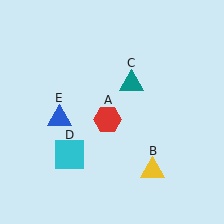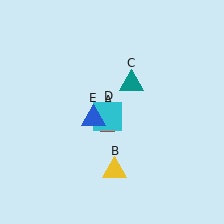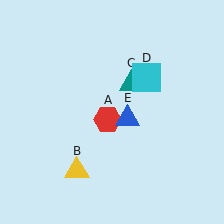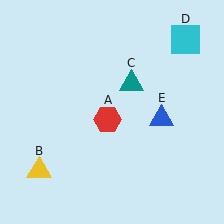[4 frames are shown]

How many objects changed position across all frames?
3 objects changed position: yellow triangle (object B), cyan square (object D), blue triangle (object E).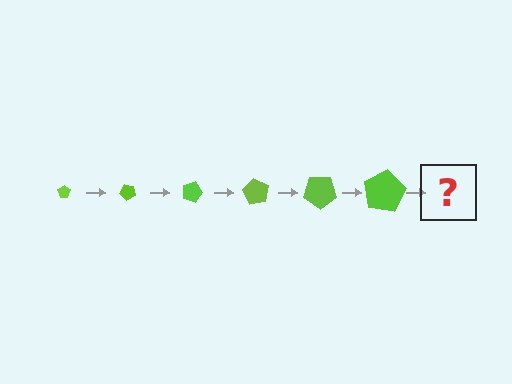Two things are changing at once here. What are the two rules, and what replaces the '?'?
The two rules are that the pentagon grows larger each step and it rotates 45 degrees each step. The '?' should be a pentagon, larger than the previous one and rotated 270 degrees from the start.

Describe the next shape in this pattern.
It should be a pentagon, larger than the previous one and rotated 270 degrees from the start.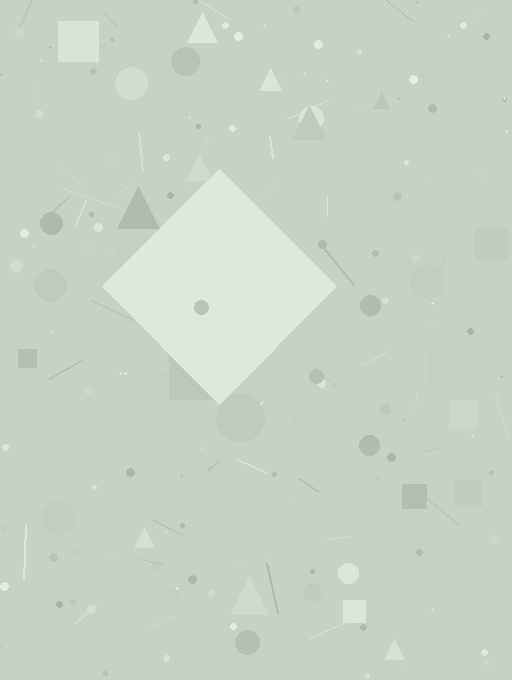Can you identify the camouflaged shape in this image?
The camouflaged shape is a diamond.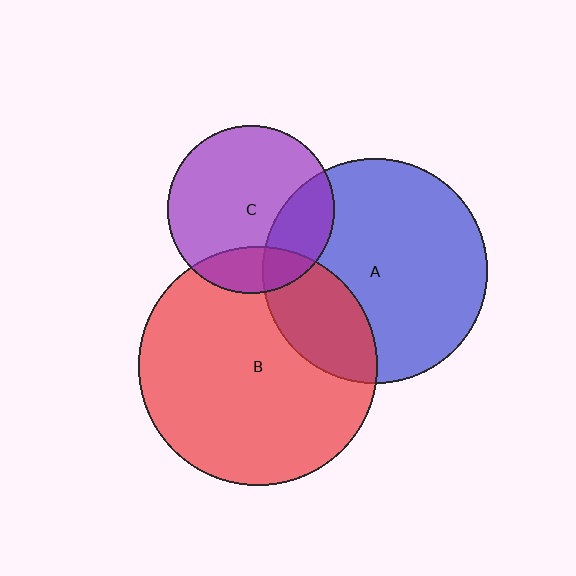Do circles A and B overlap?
Yes.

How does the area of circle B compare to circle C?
Approximately 2.0 times.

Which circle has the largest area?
Circle B (red).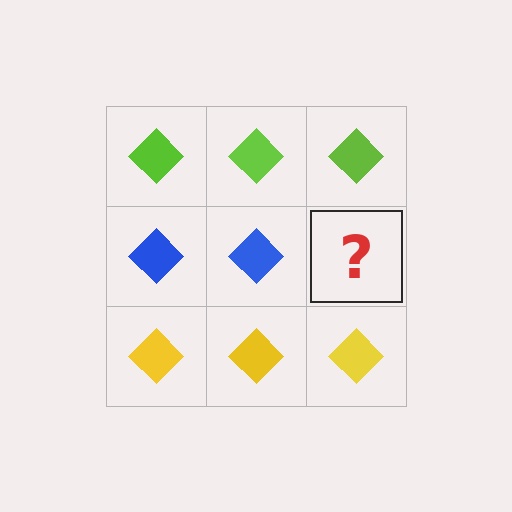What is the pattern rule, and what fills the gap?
The rule is that each row has a consistent color. The gap should be filled with a blue diamond.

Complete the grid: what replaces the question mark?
The question mark should be replaced with a blue diamond.